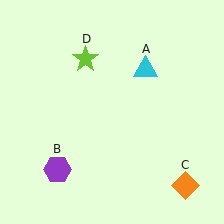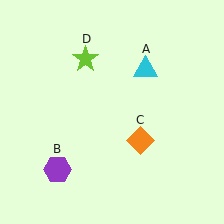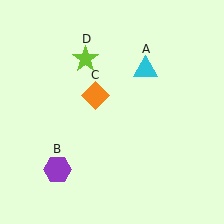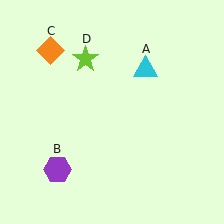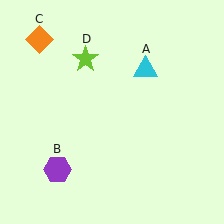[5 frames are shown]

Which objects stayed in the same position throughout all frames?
Cyan triangle (object A) and purple hexagon (object B) and lime star (object D) remained stationary.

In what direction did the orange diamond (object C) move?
The orange diamond (object C) moved up and to the left.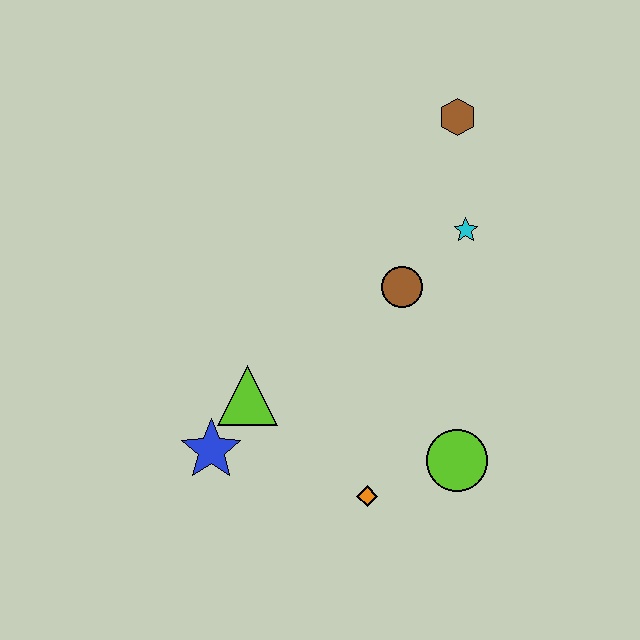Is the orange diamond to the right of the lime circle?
No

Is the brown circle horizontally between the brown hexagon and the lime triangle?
Yes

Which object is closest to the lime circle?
The orange diamond is closest to the lime circle.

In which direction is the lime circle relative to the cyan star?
The lime circle is below the cyan star.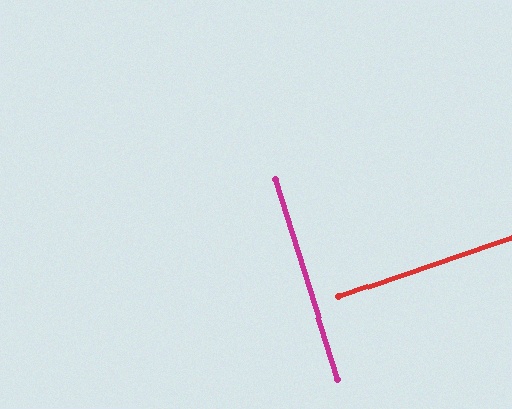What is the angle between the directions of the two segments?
Approximately 88 degrees.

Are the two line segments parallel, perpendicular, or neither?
Perpendicular — they meet at approximately 88°.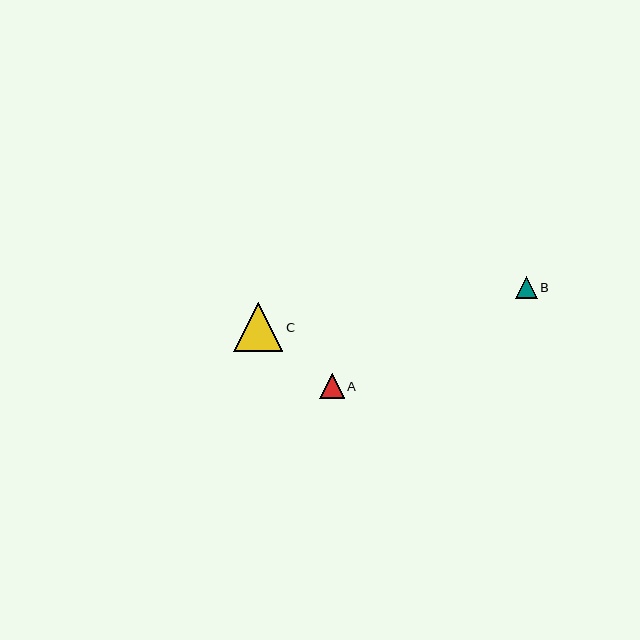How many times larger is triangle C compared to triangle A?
Triangle C is approximately 2.0 times the size of triangle A.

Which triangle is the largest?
Triangle C is the largest with a size of approximately 49 pixels.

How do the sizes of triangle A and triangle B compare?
Triangle A and triangle B are approximately the same size.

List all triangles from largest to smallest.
From largest to smallest: C, A, B.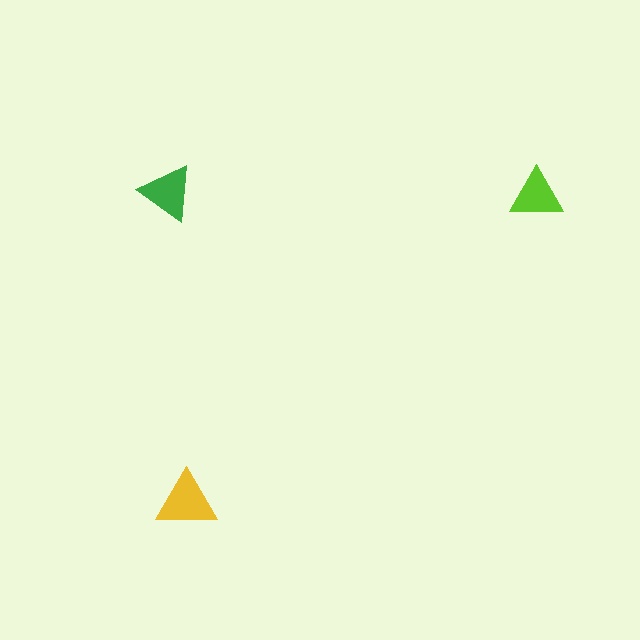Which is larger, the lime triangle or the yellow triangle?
The yellow one.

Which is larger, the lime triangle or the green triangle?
The green one.